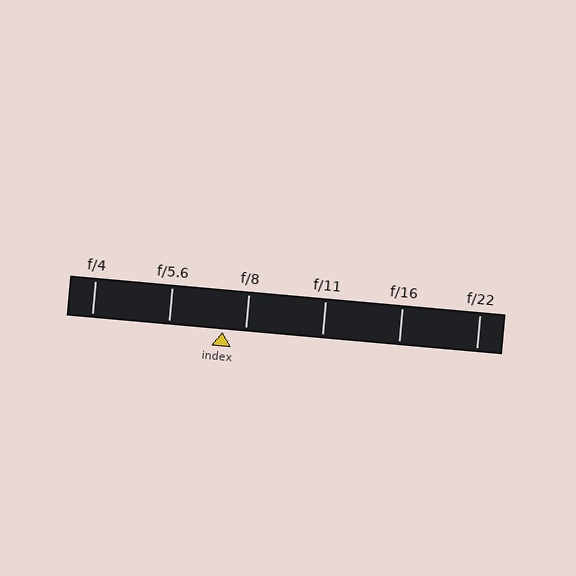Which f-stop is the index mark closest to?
The index mark is closest to f/8.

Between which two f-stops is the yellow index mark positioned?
The index mark is between f/5.6 and f/8.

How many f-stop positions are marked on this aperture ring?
There are 6 f-stop positions marked.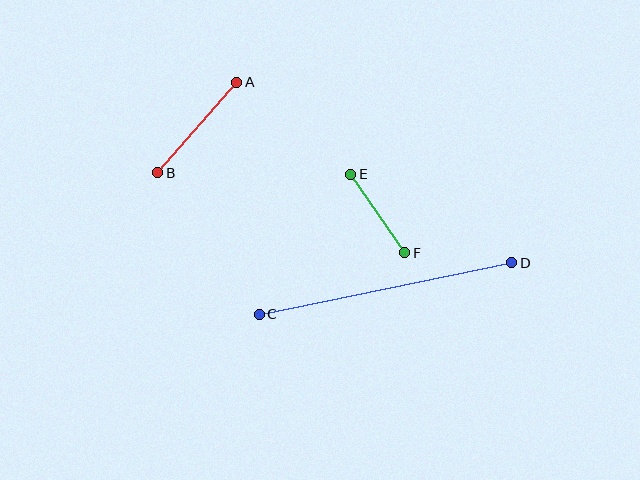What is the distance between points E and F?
The distance is approximately 95 pixels.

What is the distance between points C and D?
The distance is approximately 258 pixels.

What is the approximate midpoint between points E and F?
The midpoint is at approximately (378, 214) pixels.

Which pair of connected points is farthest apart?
Points C and D are farthest apart.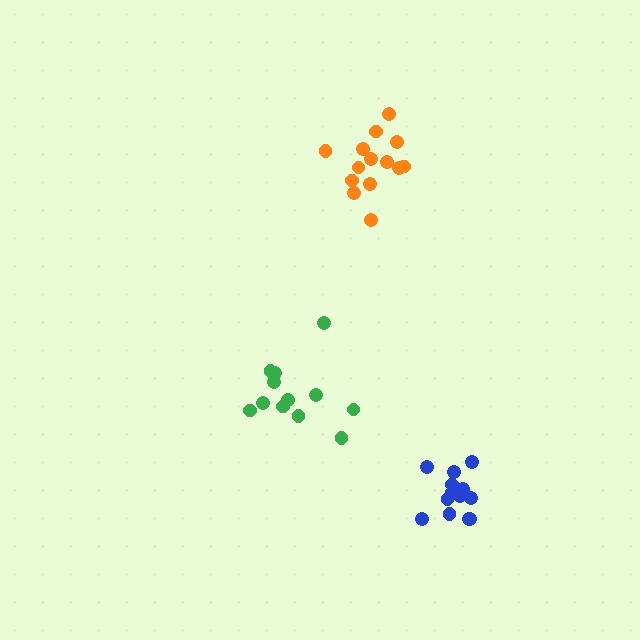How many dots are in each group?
Group 1: 15 dots, Group 2: 12 dots, Group 3: 14 dots (41 total).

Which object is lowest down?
The blue cluster is bottommost.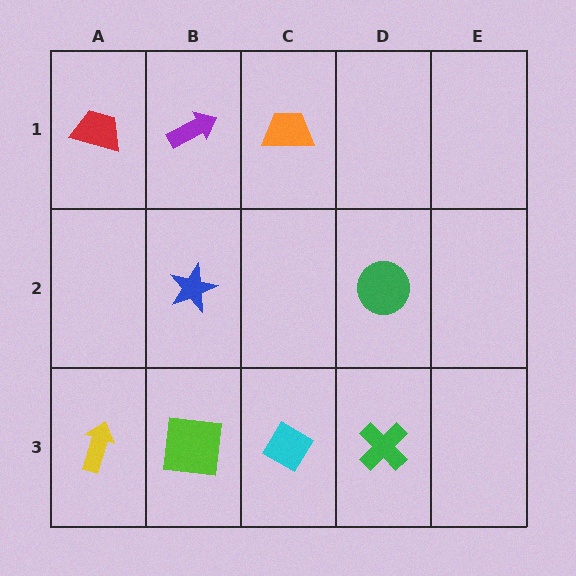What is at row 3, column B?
A lime square.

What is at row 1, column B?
A purple arrow.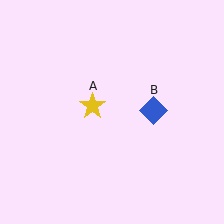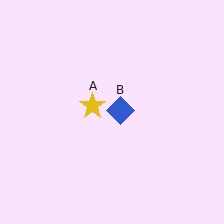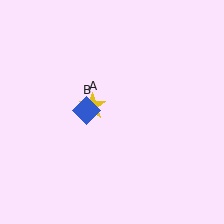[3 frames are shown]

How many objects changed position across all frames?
1 object changed position: blue diamond (object B).